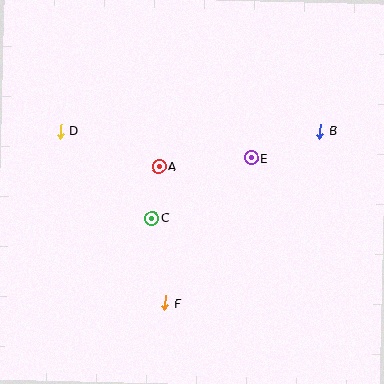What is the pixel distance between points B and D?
The distance between B and D is 260 pixels.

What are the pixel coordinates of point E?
Point E is at (251, 158).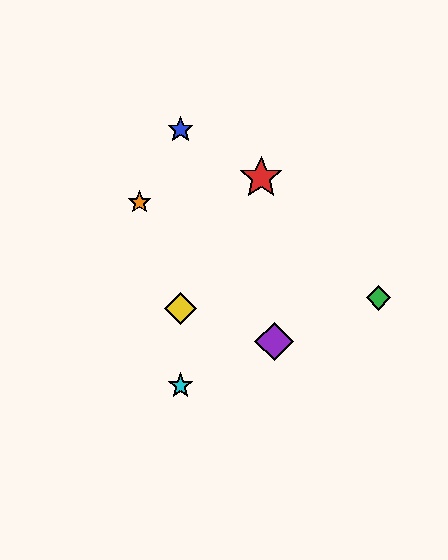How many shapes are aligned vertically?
3 shapes (the blue star, the yellow diamond, the cyan star) are aligned vertically.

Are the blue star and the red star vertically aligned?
No, the blue star is at x≈180 and the red star is at x≈261.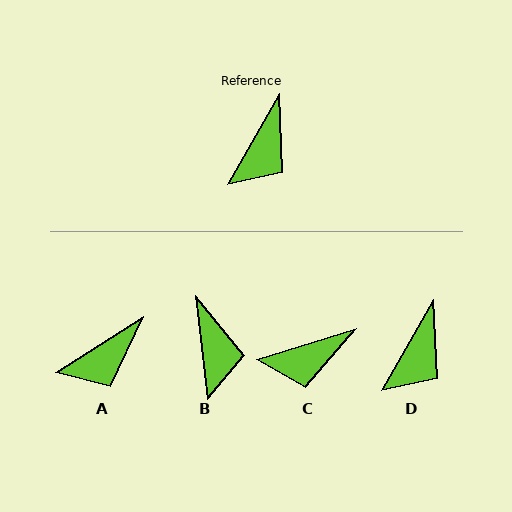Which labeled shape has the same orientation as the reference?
D.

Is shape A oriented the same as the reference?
No, it is off by about 28 degrees.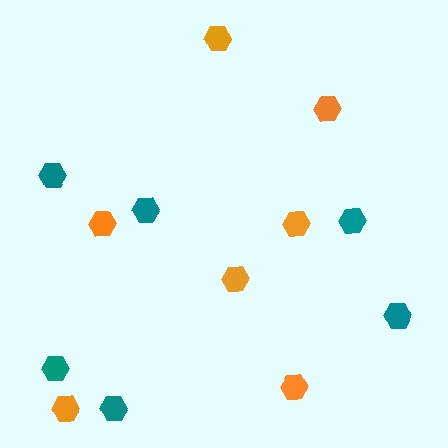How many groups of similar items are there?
There are 2 groups: one group of teal hexagons (6) and one group of orange hexagons (7).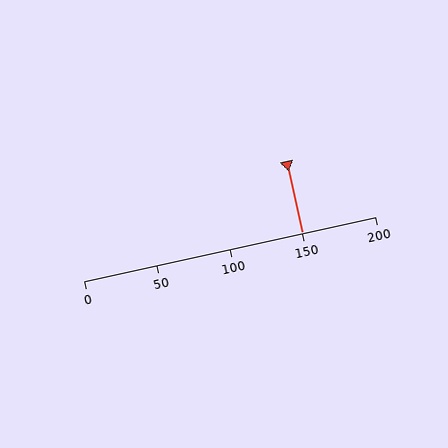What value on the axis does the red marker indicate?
The marker indicates approximately 150.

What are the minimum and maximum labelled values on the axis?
The axis runs from 0 to 200.